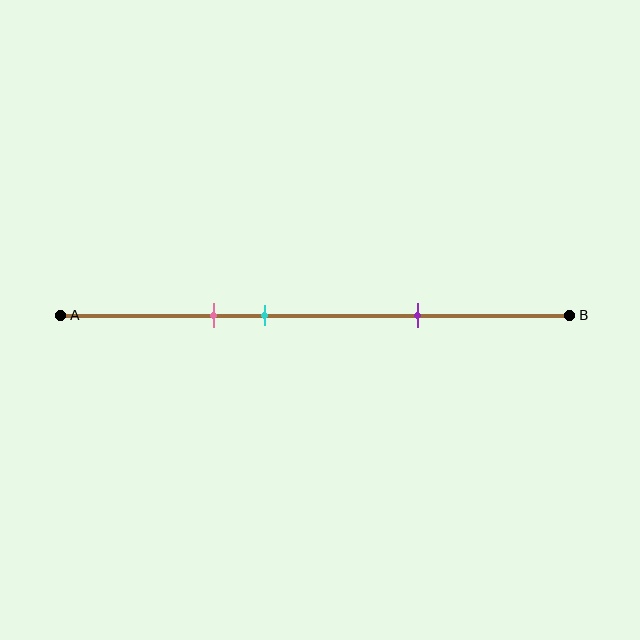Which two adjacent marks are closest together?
The pink and cyan marks are the closest adjacent pair.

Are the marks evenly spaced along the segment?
No, the marks are not evenly spaced.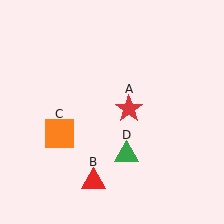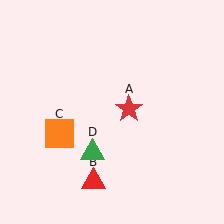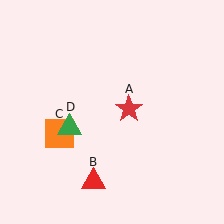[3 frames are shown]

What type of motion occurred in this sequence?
The green triangle (object D) rotated clockwise around the center of the scene.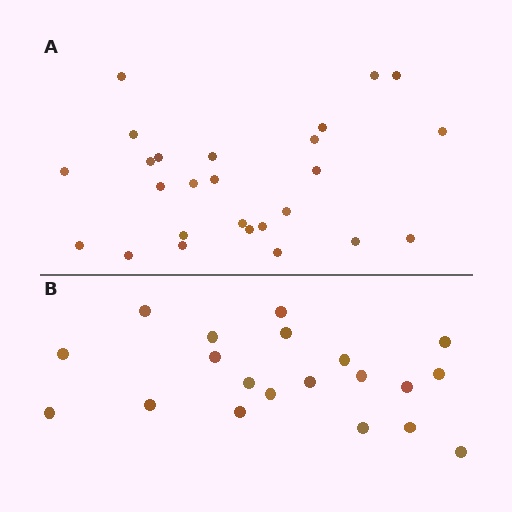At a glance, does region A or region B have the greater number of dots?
Region A (the top region) has more dots.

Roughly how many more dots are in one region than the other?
Region A has about 6 more dots than region B.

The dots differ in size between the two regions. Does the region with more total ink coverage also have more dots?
No. Region B has more total ink coverage because its dots are larger, but region A actually contains more individual dots. Total area can be misleading — the number of items is what matters here.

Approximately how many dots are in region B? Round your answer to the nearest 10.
About 20 dots.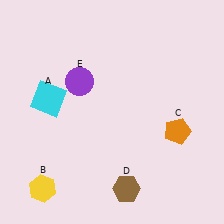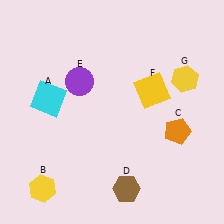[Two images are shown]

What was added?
A yellow square (F), a yellow hexagon (G) were added in Image 2.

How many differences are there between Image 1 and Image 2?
There are 2 differences between the two images.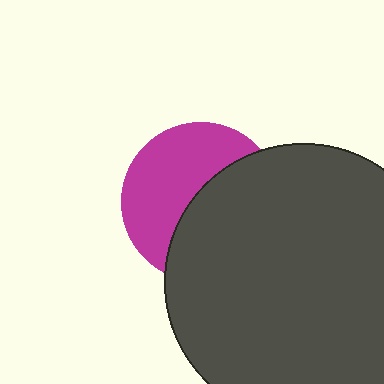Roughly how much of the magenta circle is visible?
About half of it is visible (roughly 49%).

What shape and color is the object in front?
The object in front is a dark gray circle.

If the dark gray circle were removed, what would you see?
You would see the complete magenta circle.